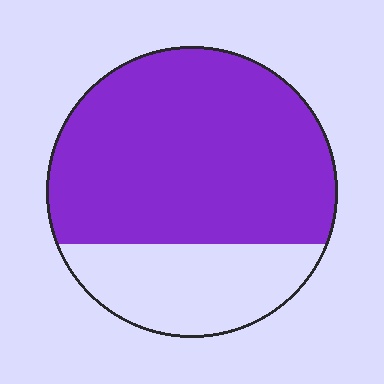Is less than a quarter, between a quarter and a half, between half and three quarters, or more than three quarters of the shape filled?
Between half and three quarters.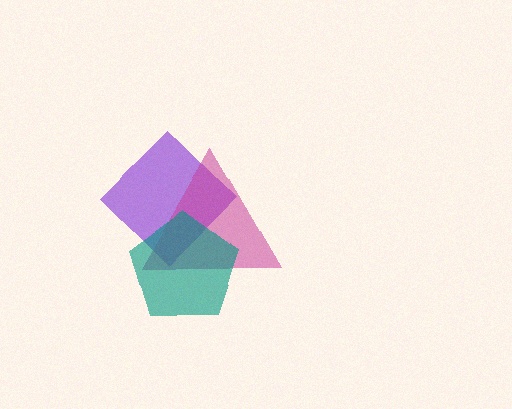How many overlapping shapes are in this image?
There are 3 overlapping shapes in the image.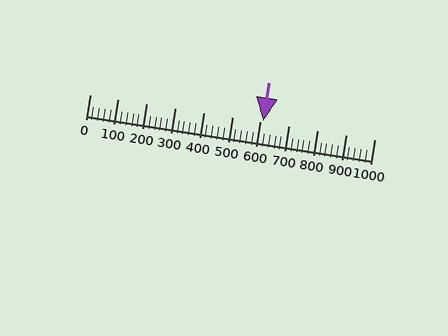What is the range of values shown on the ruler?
The ruler shows values from 0 to 1000.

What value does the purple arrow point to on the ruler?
The purple arrow points to approximately 610.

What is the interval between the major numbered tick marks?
The major tick marks are spaced 100 units apart.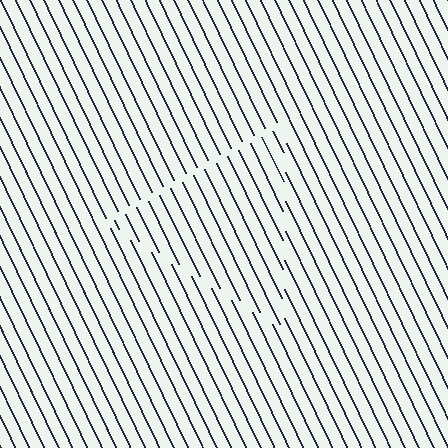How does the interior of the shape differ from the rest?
The interior of the shape contains the same grating, shifted by half a period — the contour is defined by the phase discontinuity where line-ends from the inner and outer gratings abut.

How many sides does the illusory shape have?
3 sides — the line-ends trace a triangle.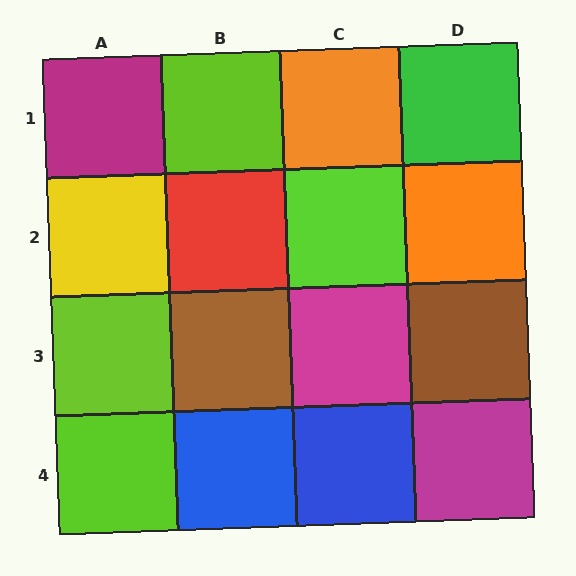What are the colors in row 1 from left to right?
Magenta, lime, orange, green.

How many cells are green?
1 cell is green.